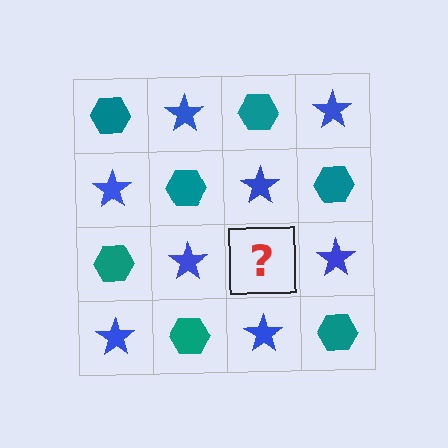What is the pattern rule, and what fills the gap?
The rule is that it alternates teal hexagon and blue star in a checkerboard pattern. The gap should be filled with a teal hexagon.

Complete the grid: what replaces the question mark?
The question mark should be replaced with a teal hexagon.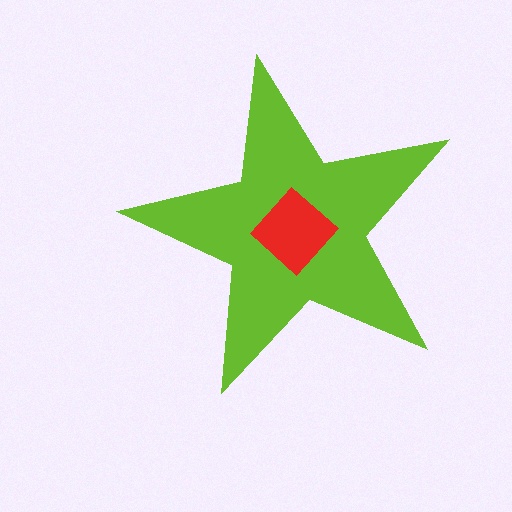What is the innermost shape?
The red diamond.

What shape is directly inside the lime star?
The red diamond.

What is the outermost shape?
The lime star.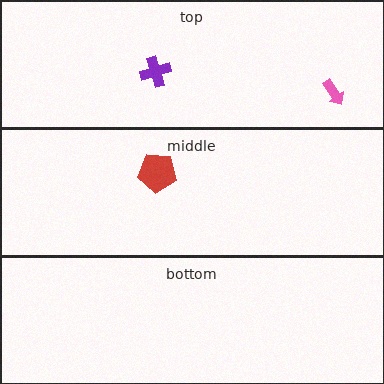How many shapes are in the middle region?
1.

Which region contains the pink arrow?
The top region.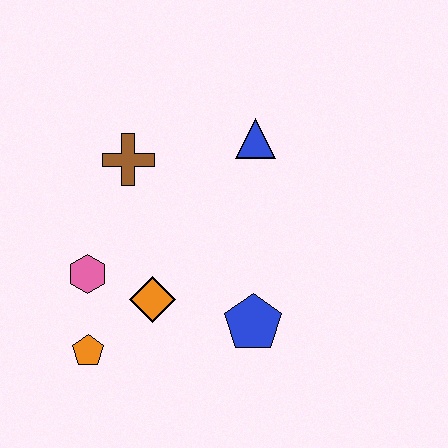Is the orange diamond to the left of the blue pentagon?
Yes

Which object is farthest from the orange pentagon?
The blue triangle is farthest from the orange pentagon.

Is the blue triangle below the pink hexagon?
No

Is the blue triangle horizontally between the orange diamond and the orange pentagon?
No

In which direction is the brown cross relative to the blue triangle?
The brown cross is to the left of the blue triangle.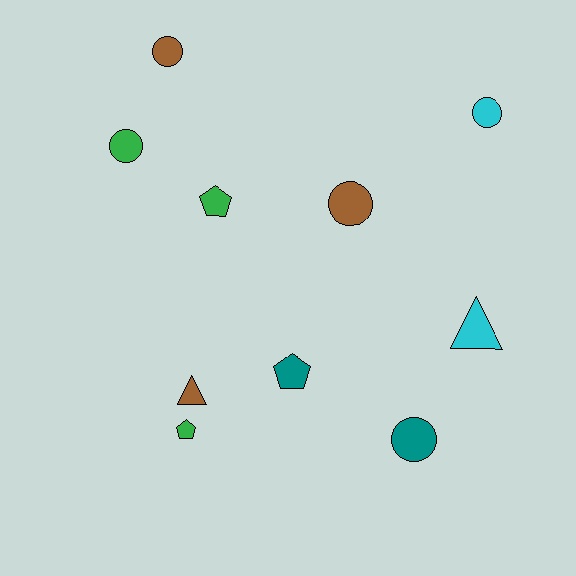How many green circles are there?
There is 1 green circle.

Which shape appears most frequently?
Circle, with 5 objects.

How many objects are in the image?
There are 10 objects.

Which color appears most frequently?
Brown, with 3 objects.